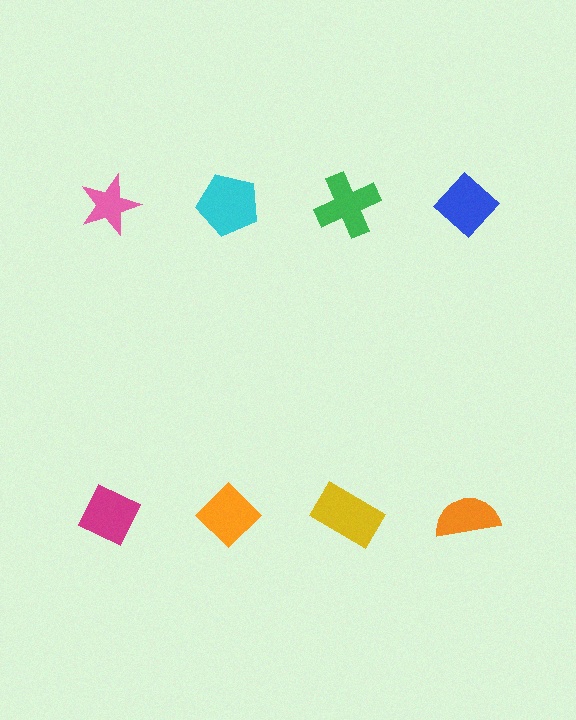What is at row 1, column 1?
A pink star.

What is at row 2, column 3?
A yellow rectangle.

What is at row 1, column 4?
A blue diamond.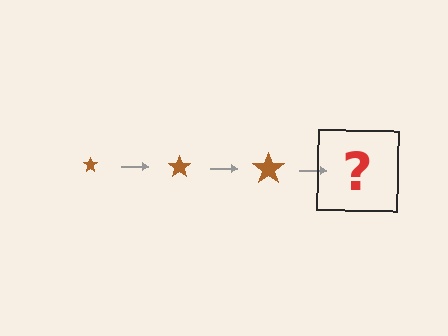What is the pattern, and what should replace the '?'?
The pattern is that the star gets progressively larger each step. The '?' should be a brown star, larger than the previous one.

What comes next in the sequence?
The next element should be a brown star, larger than the previous one.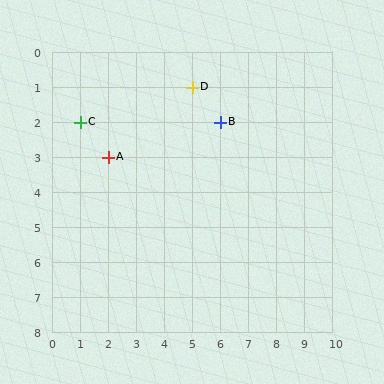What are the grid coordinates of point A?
Point A is at grid coordinates (2, 3).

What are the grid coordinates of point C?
Point C is at grid coordinates (1, 2).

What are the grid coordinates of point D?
Point D is at grid coordinates (5, 1).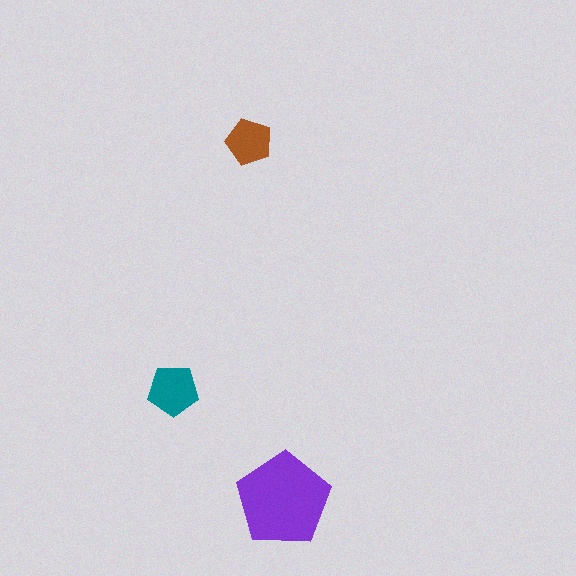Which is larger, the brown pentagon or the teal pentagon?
The teal one.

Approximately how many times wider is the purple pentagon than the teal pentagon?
About 2 times wider.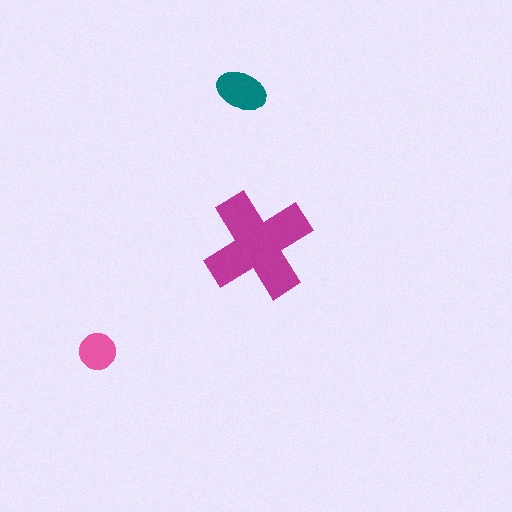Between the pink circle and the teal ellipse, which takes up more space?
The teal ellipse.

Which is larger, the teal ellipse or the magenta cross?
The magenta cross.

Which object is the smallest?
The pink circle.